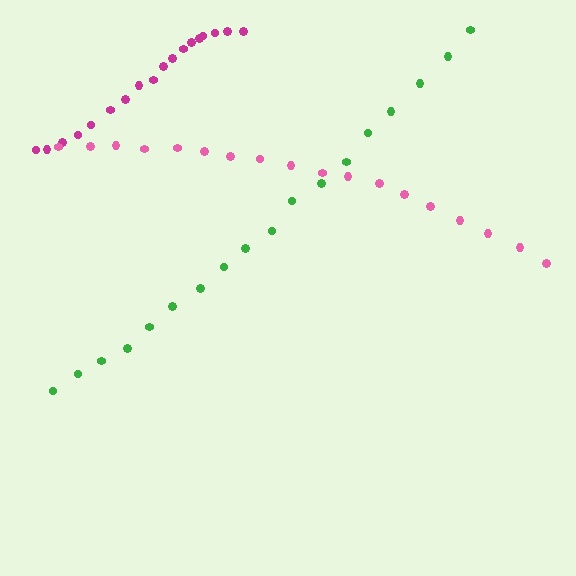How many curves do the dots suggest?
There are 3 distinct paths.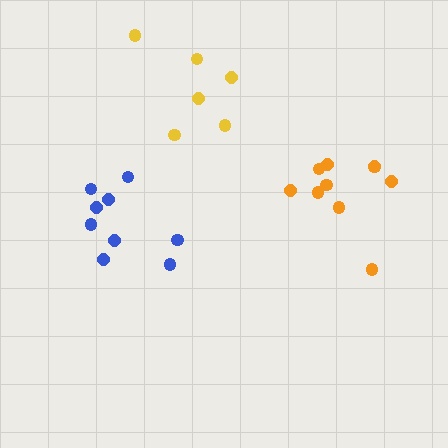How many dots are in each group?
Group 1: 6 dots, Group 2: 10 dots, Group 3: 9 dots (25 total).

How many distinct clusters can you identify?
There are 3 distinct clusters.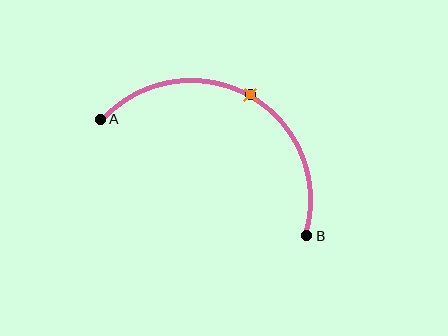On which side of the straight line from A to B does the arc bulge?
The arc bulges above the straight line connecting A and B.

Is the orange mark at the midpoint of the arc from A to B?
Yes. The orange mark lies on the arc at equal arc-length from both A and B — it is the arc midpoint.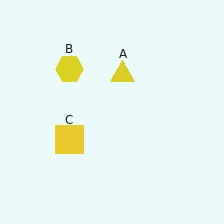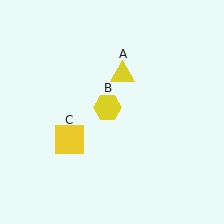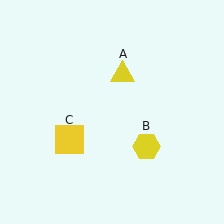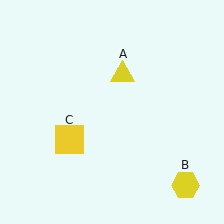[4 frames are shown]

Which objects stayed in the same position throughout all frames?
Yellow triangle (object A) and yellow square (object C) remained stationary.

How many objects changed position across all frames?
1 object changed position: yellow hexagon (object B).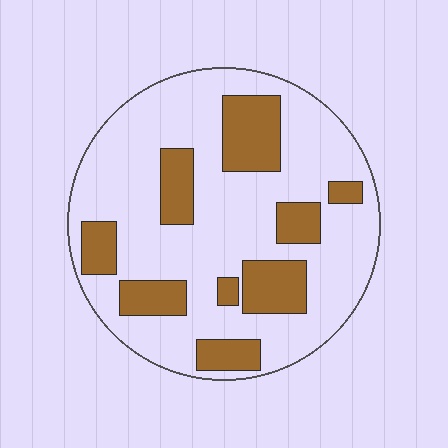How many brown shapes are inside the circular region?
9.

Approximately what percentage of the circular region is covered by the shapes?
Approximately 25%.